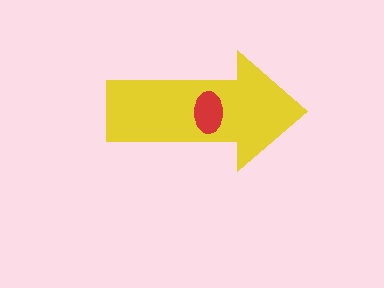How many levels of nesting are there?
2.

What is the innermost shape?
The red ellipse.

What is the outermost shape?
The yellow arrow.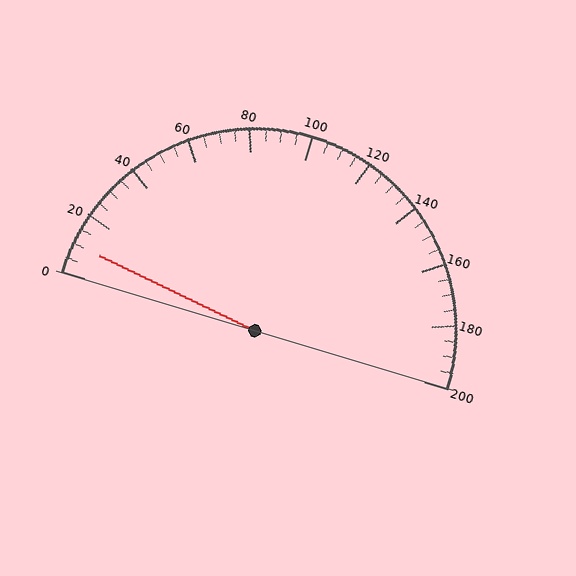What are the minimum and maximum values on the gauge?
The gauge ranges from 0 to 200.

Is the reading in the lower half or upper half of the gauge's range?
The reading is in the lower half of the range (0 to 200).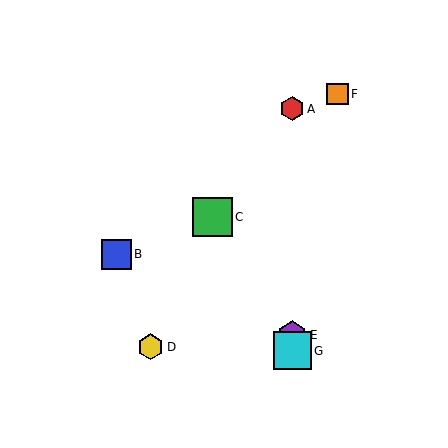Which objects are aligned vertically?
Objects A, E, G are aligned vertically.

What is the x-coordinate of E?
Object E is at x≈292.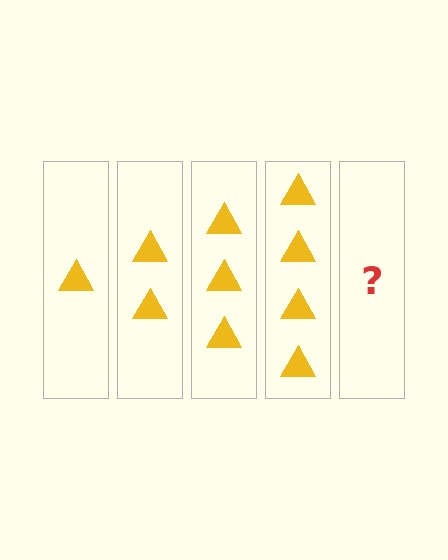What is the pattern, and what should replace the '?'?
The pattern is that each step adds one more triangle. The '?' should be 5 triangles.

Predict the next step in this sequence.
The next step is 5 triangles.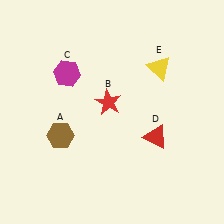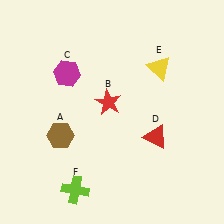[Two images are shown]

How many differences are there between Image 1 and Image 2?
There is 1 difference between the two images.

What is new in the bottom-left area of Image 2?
A lime cross (F) was added in the bottom-left area of Image 2.